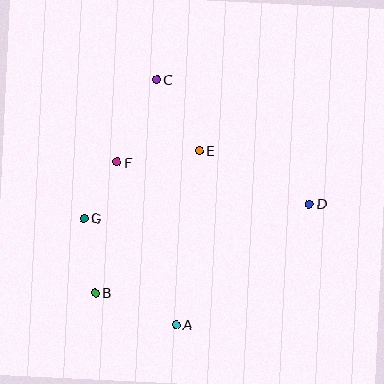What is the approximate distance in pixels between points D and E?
The distance between D and E is approximately 122 pixels.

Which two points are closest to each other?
Points F and G are closest to each other.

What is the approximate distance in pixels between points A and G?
The distance between A and G is approximately 141 pixels.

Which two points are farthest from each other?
Points A and C are farthest from each other.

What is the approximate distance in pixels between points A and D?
The distance between A and D is approximately 180 pixels.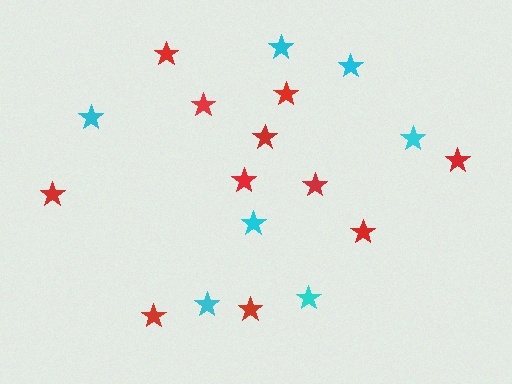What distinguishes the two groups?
There are 2 groups: one group of red stars (11) and one group of cyan stars (7).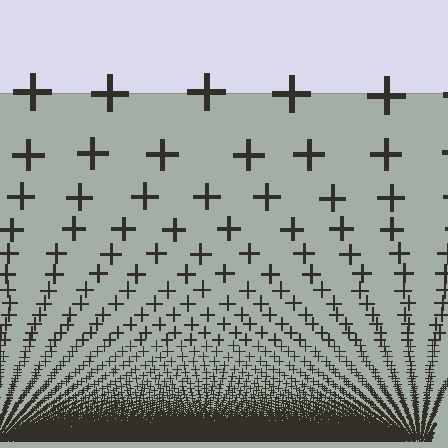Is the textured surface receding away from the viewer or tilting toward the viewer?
The surface appears to tilt toward the viewer. Texture elements get larger and sparser toward the top.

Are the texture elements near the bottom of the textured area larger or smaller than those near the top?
Smaller. The gradient is inverted — elements near the bottom are smaller and denser.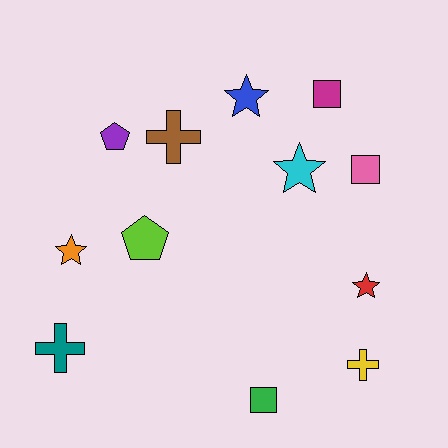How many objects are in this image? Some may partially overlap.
There are 12 objects.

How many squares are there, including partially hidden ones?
There are 3 squares.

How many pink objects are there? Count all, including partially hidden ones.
There is 1 pink object.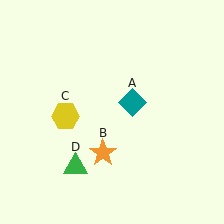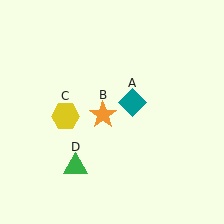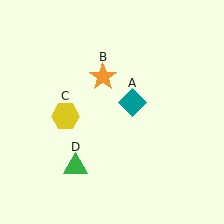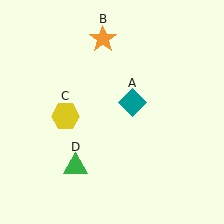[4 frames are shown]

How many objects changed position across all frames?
1 object changed position: orange star (object B).